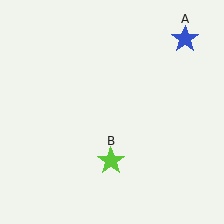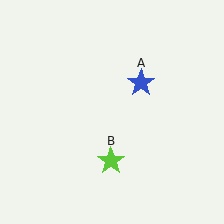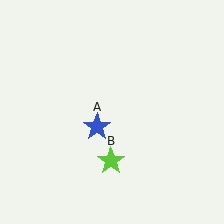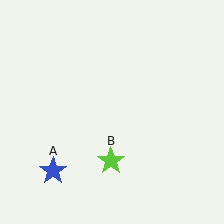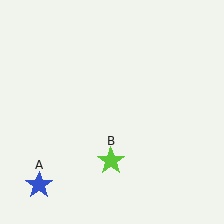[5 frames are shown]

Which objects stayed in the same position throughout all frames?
Lime star (object B) remained stationary.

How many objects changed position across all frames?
1 object changed position: blue star (object A).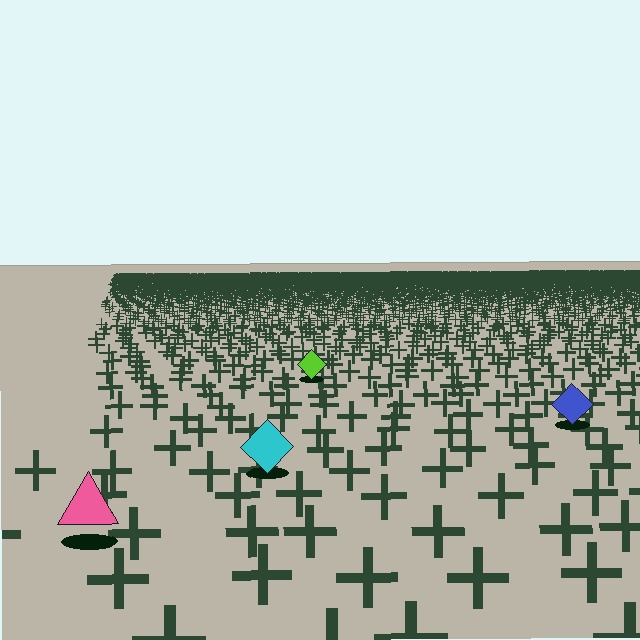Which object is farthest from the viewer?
The lime diamond is farthest from the viewer. It appears smaller and the ground texture around it is denser.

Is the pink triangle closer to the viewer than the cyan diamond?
Yes. The pink triangle is closer — you can tell from the texture gradient: the ground texture is coarser near it.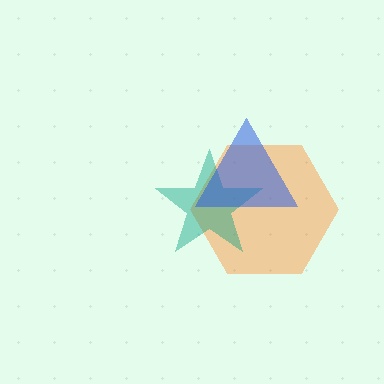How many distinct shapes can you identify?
There are 3 distinct shapes: an orange hexagon, a teal star, a blue triangle.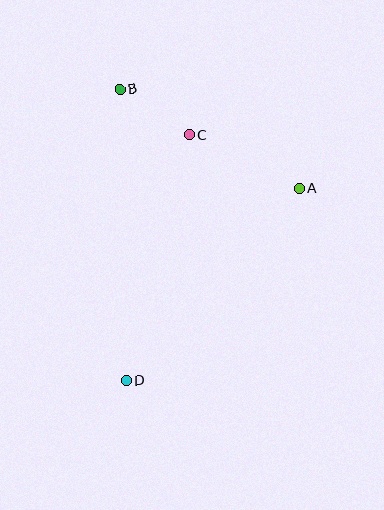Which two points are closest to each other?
Points B and C are closest to each other.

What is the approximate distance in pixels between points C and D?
The distance between C and D is approximately 253 pixels.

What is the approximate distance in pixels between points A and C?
The distance between A and C is approximately 123 pixels.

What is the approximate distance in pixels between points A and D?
The distance between A and D is approximately 259 pixels.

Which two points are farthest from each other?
Points B and D are farthest from each other.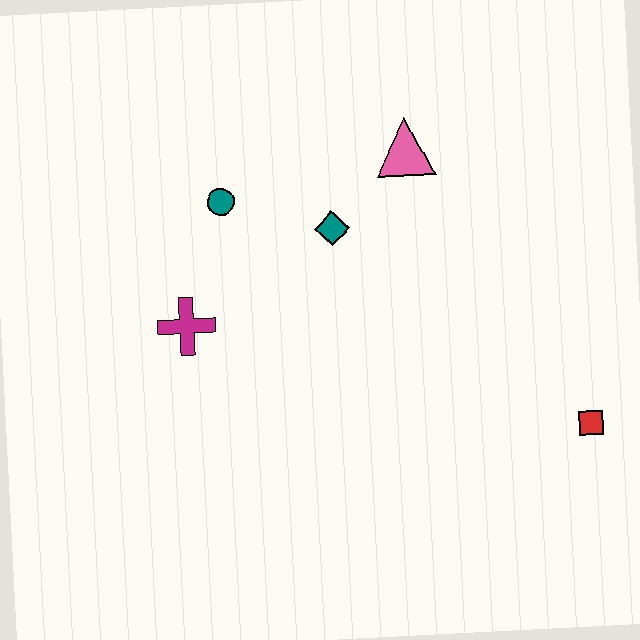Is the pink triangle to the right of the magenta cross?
Yes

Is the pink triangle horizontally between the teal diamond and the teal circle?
No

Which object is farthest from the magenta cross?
The red square is farthest from the magenta cross.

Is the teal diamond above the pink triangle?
No